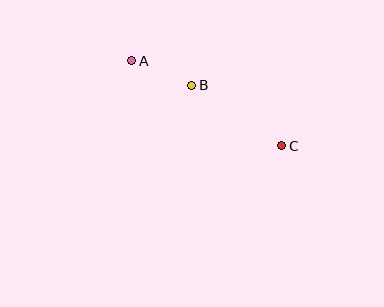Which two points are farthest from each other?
Points A and C are farthest from each other.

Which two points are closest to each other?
Points A and B are closest to each other.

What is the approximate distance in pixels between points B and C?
The distance between B and C is approximately 109 pixels.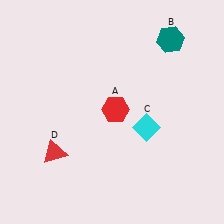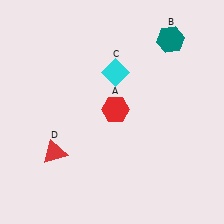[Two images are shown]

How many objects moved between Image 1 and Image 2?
1 object moved between the two images.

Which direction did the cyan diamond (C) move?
The cyan diamond (C) moved up.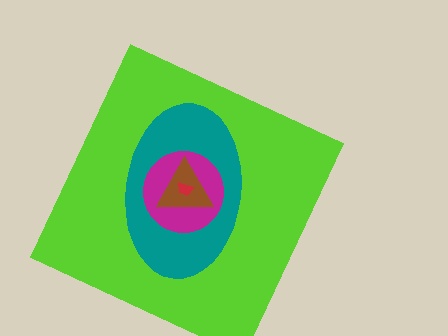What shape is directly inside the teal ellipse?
The magenta circle.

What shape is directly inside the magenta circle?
The brown triangle.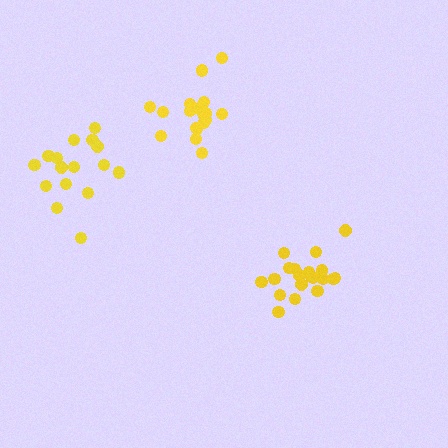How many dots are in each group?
Group 1: 16 dots, Group 2: 20 dots, Group 3: 18 dots (54 total).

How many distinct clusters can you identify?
There are 3 distinct clusters.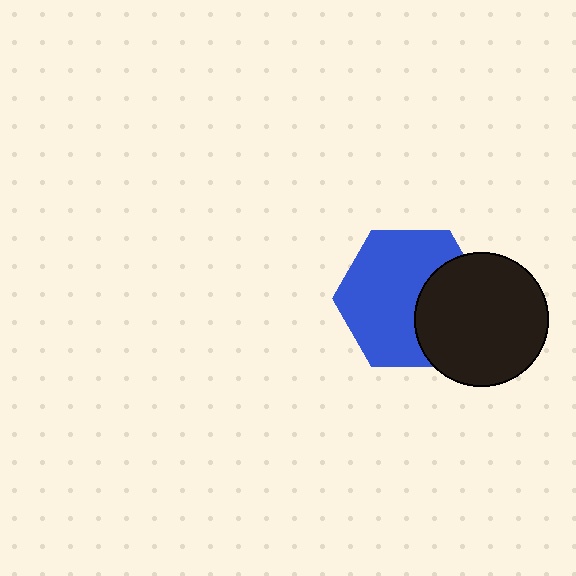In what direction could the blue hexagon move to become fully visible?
The blue hexagon could move left. That would shift it out from behind the black circle entirely.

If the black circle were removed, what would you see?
You would see the complete blue hexagon.